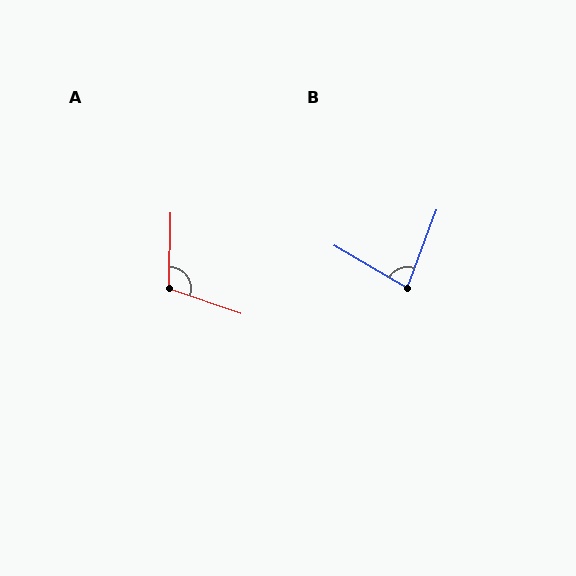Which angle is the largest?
A, at approximately 108 degrees.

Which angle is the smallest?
B, at approximately 81 degrees.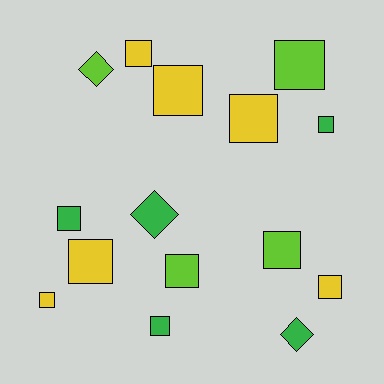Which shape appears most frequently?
Square, with 12 objects.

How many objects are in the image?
There are 15 objects.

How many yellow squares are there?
There are 6 yellow squares.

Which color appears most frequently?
Yellow, with 6 objects.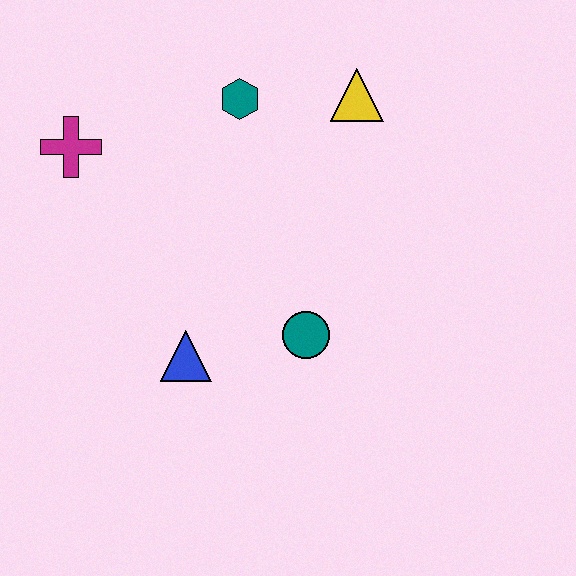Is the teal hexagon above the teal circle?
Yes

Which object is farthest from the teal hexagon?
The blue triangle is farthest from the teal hexagon.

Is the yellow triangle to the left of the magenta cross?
No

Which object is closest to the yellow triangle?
The teal hexagon is closest to the yellow triangle.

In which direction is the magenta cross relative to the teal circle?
The magenta cross is to the left of the teal circle.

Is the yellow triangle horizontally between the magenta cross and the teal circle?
No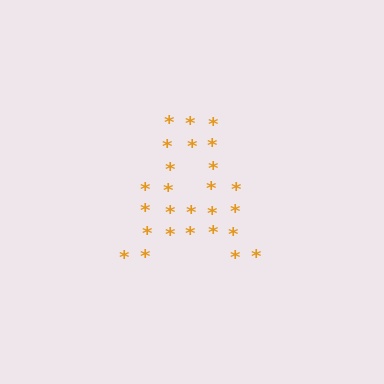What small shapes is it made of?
It is made of small asterisks.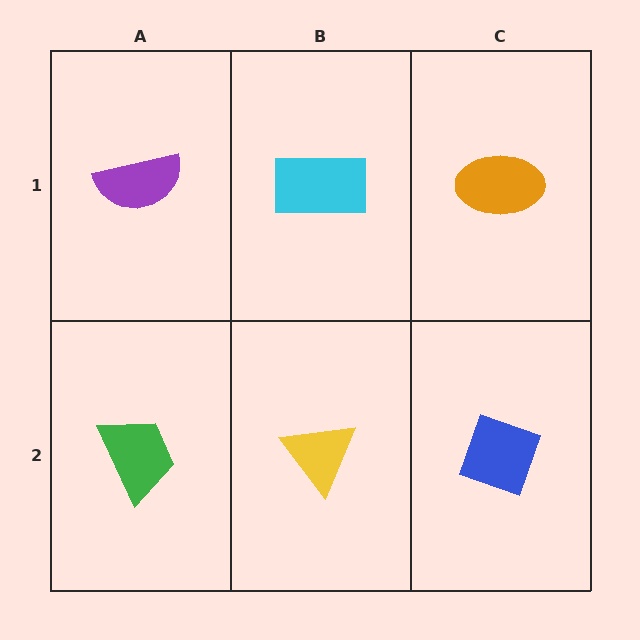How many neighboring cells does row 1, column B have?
3.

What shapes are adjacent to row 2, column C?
An orange ellipse (row 1, column C), a yellow triangle (row 2, column B).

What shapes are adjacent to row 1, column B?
A yellow triangle (row 2, column B), a purple semicircle (row 1, column A), an orange ellipse (row 1, column C).